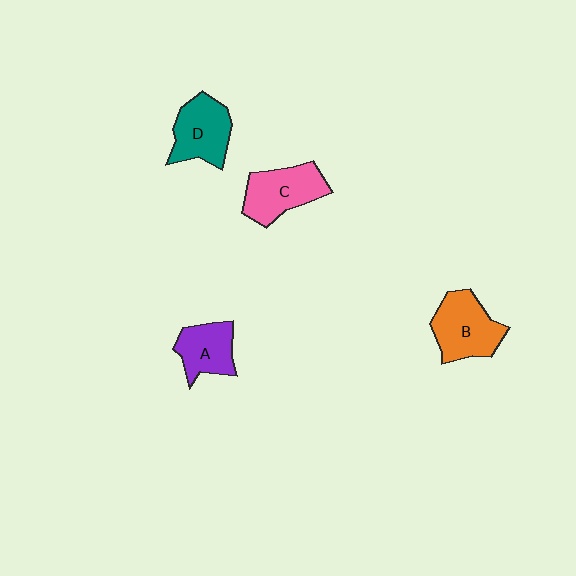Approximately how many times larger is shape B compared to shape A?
Approximately 1.3 times.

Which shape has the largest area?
Shape B (orange).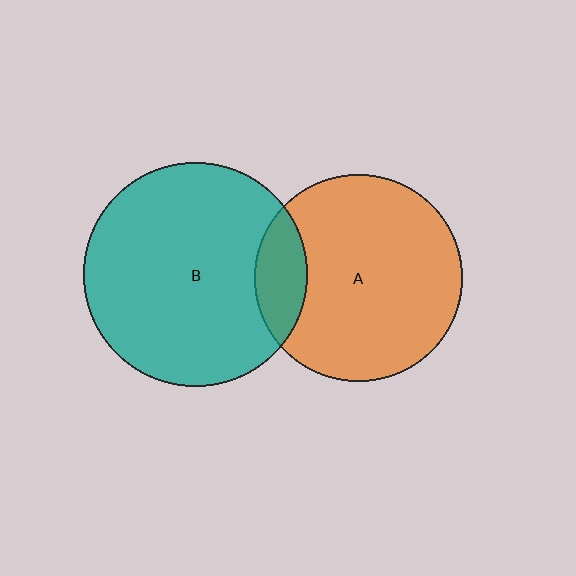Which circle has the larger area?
Circle B (teal).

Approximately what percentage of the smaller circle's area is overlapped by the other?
Approximately 15%.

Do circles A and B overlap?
Yes.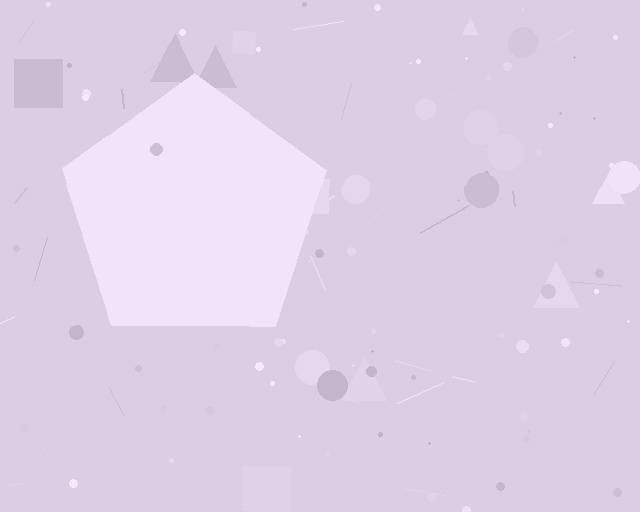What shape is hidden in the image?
A pentagon is hidden in the image.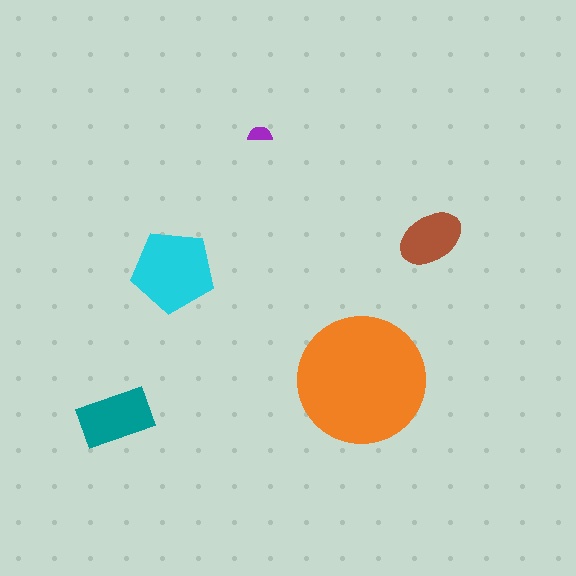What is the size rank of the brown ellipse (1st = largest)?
4th.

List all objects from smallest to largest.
The purple semicircle, the brown ellipse, the teal rectangle, the cyan pentagon, the orange circle.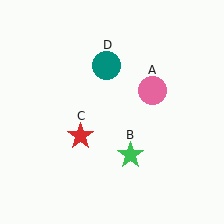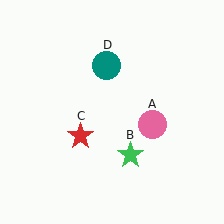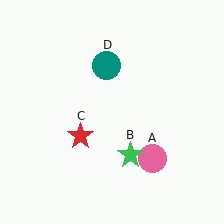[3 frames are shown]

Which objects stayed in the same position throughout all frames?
Green star (object B) and red star (object C) and teal circle (object D) remained stationary.